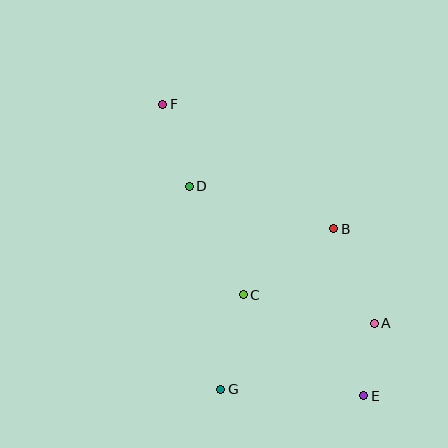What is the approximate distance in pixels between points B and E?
The distance between B and E is approximately 169 pixels.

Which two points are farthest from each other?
Points E and F are farthest from each other.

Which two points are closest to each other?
Points A and E are closest to each other.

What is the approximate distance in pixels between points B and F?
The distance between B and F is approximately 212 pixels.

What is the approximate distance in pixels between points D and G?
The distance between D and G is approximately 205 pixels.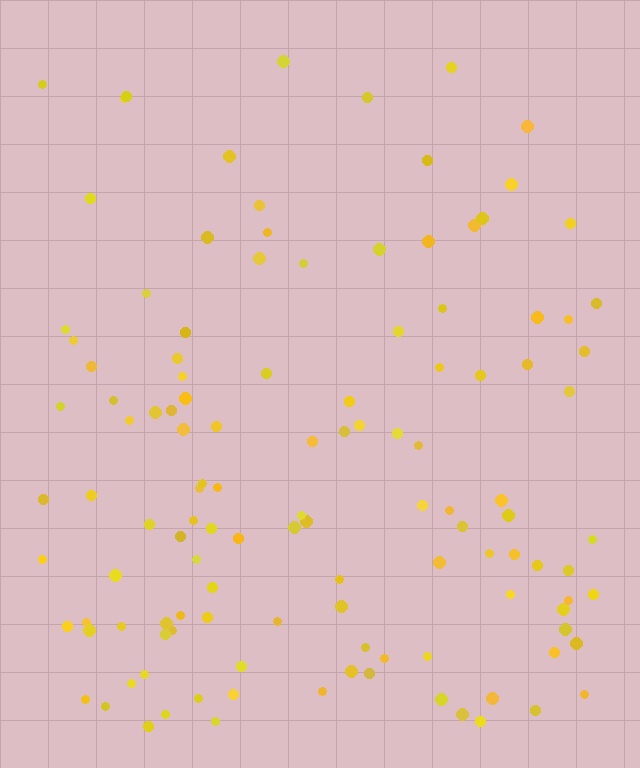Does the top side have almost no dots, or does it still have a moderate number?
Still a moderate number, just noticeably fewer than the bottom.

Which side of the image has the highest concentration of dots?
The bottom.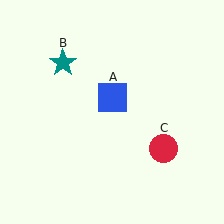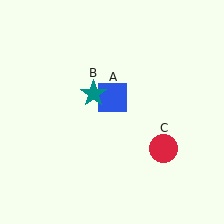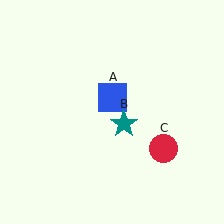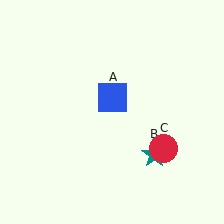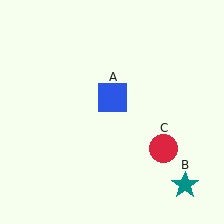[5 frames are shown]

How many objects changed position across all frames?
1 object changed position: teal star (object B).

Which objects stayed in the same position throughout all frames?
Blue square (object A) and red circle (object C) remained stationary.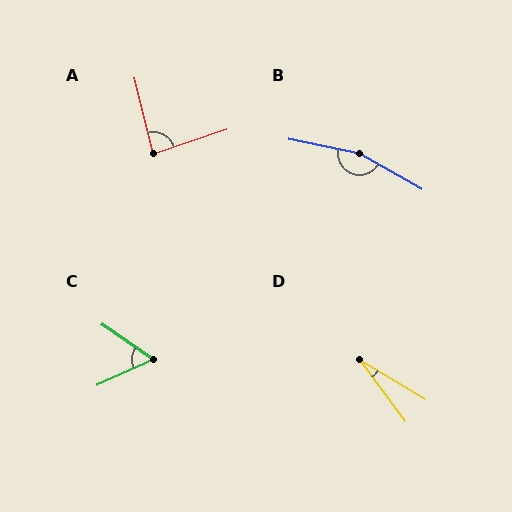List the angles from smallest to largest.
D (22°), C (58°), A (86°), B (162°).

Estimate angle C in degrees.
Approximately 58 degrees.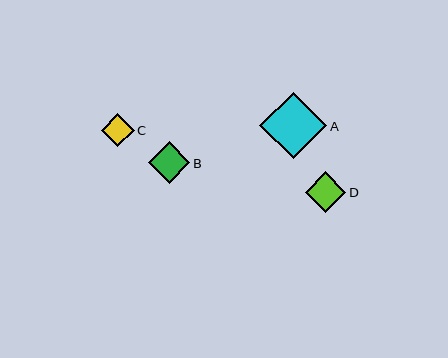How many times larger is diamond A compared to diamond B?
Diamond A is approximately 1.6 times the size of diamond B.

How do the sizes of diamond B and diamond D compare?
Diamond B and diamond D are approximately the same size.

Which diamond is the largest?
Diamond A is the largest with a size of approximately 67 pixels.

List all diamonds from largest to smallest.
From largest to smallest: A, B, D, C.